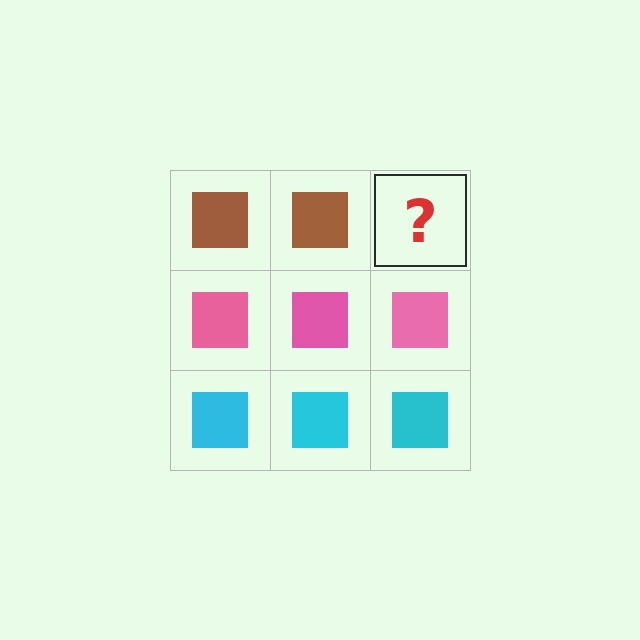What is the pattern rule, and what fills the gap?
The rule is that each row has a consistent color. The gap should be filled with a brown square.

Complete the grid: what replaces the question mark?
The question mark should be replaced with a brown square.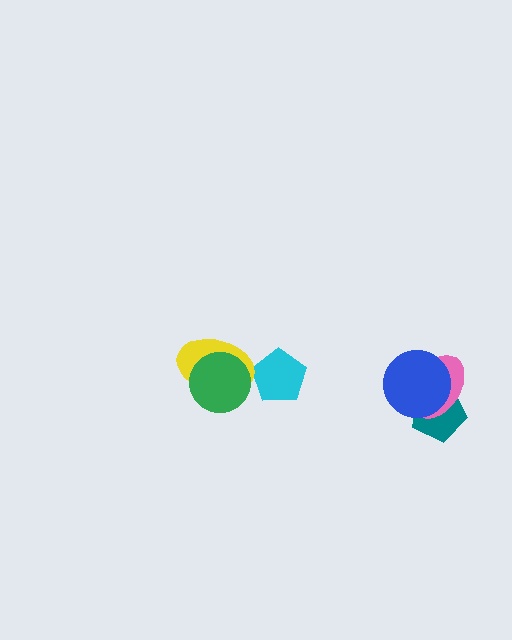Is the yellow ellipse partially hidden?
Yes, it is partially covered by another shape.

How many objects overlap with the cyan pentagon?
0 objects overlap with the cyan pentagon.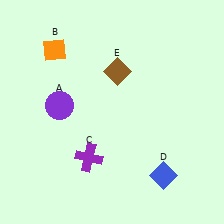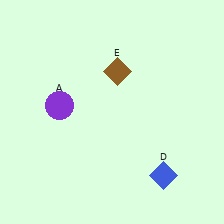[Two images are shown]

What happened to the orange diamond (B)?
The orange diamond (B) was removed in Image 2. It was in the top-left area of Image 1.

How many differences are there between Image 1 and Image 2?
There are 2 differences between the two images.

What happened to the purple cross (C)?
The purple cross (C) was removed in Image 2. It was in the bottom-left area of Image 1.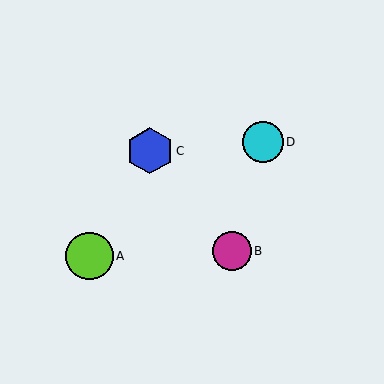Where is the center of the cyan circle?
The center of the cyan circle is at (263, 142).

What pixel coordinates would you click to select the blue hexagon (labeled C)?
Click at (150, 151) to select the blue hexagon C.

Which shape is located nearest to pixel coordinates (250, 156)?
The cyan circle (labeled D) at (263, 142) is nearest to that location.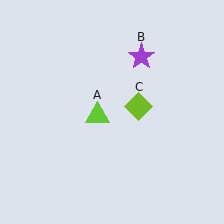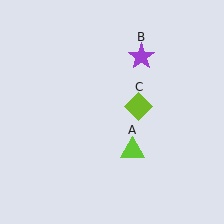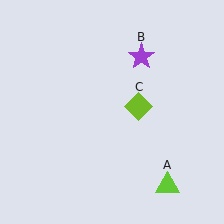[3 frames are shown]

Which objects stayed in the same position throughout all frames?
Purple star (object B) and lime diamond (object C) remained stationary.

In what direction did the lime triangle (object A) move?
The lime triangle (object A) moved down and to the right.